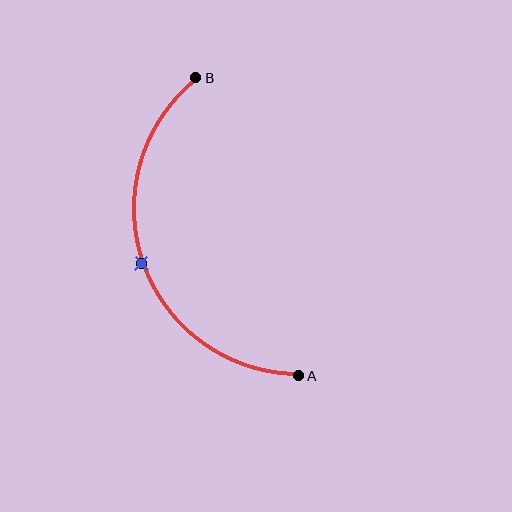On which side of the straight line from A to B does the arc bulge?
The arc bulges to the left of the straight line connecting A and B.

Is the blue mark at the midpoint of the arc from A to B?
Yes. The blue mark lies on the arc at equal arc-length from both A and B — it is the arc midpoint.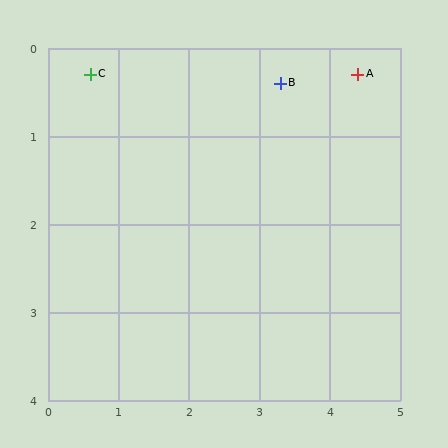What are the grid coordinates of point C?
Point C is at approximately (0.6, 0.3).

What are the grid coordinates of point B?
Point B is at approximately (3.3, 0.4).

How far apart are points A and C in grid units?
Points A and C are about 3.8 grid units apart.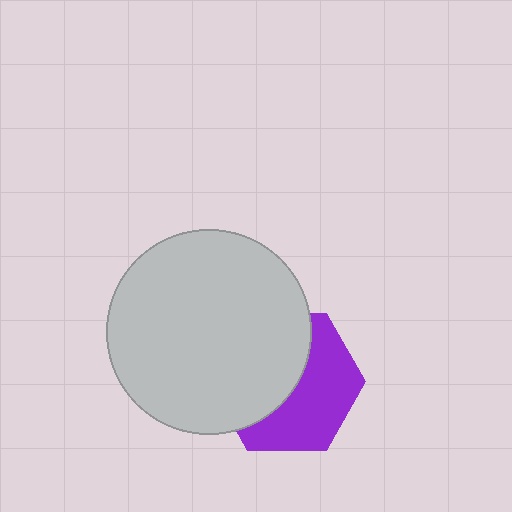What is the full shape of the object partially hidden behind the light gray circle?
The partially hidden object is a purple hexagon.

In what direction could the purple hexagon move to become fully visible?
The purple hexagon could move right. That would shift it out from behind the light gray circle entirely.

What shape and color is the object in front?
The object in front is a light gray circle.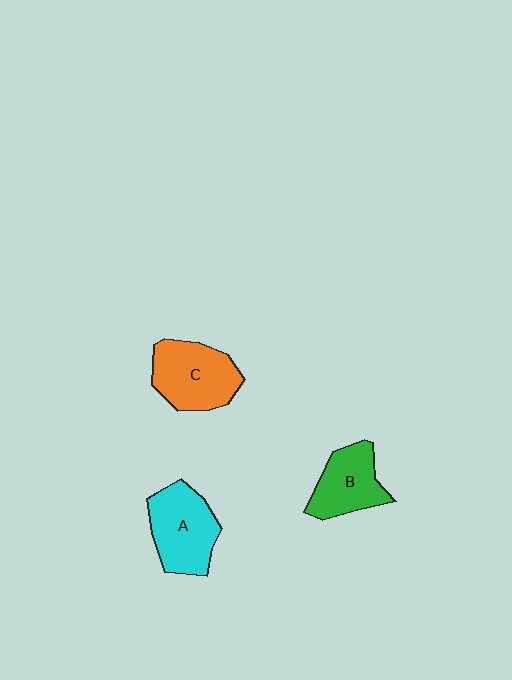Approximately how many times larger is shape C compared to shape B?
Approximately 1.2 times.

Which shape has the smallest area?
Shape B (green).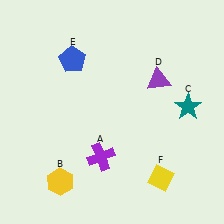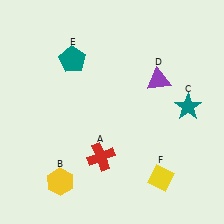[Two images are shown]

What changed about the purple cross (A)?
In Image 1, A is purple. In Image 2, it changed to red.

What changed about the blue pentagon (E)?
In Image 1, E is blue. In Image 2, it changed to teal.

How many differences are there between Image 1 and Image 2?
There are 2 differences between the two images.